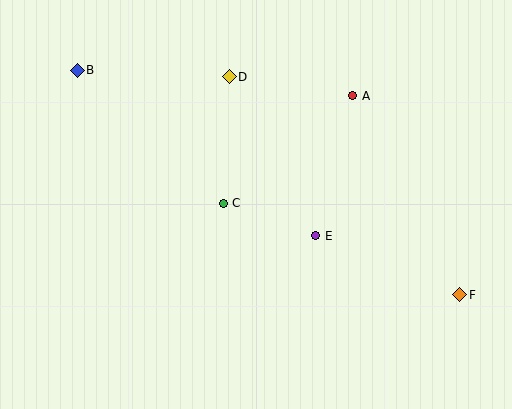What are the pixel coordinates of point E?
Point E is at (316, 236).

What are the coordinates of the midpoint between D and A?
The midpoint between D and A is at (291, 86).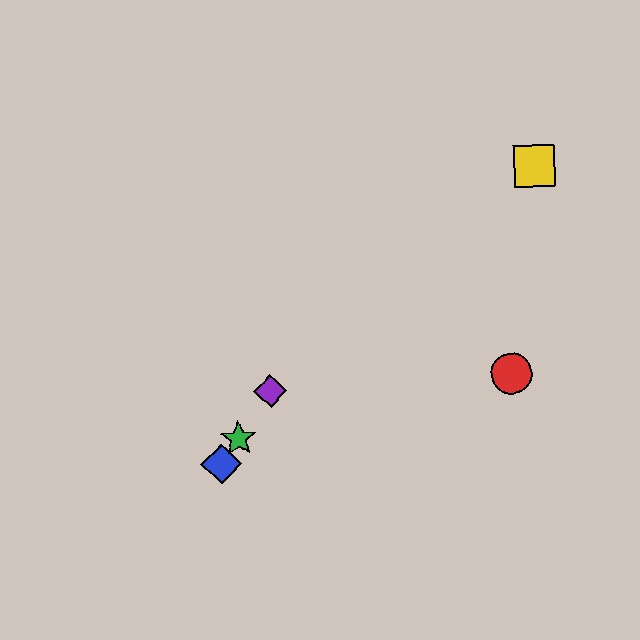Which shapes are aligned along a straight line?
The blue diamond, the green star, the purple diamond are aligned along a straight line.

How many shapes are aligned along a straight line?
3 shapes (the blue diamond, the green star, the purple diamond) are aligned along a straight line.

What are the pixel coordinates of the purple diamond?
The purple diamond is at (270, 391).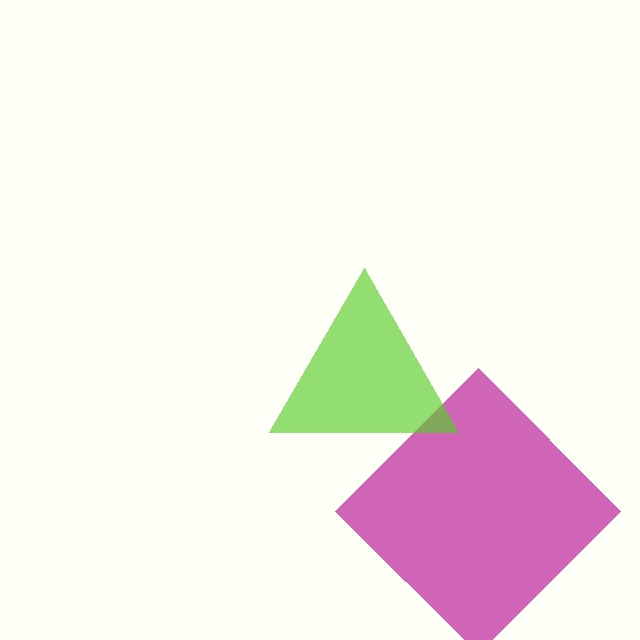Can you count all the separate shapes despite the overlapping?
Yes, there are 2 separate shapes.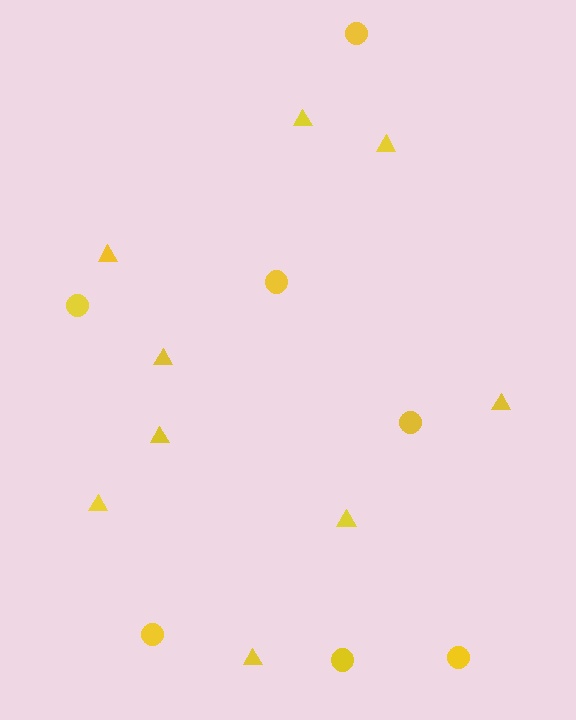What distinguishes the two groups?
There are 2 groups: one group of triangles (9) and one group of circles (7).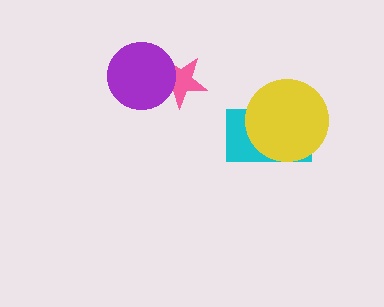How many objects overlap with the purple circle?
1 object overlaps with the purple circle.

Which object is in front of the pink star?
The purple circle is in front of the pink star.